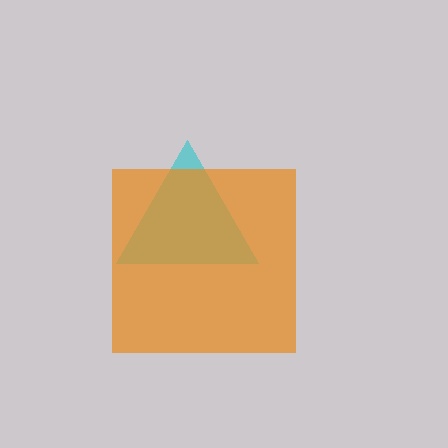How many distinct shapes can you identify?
There are 2 distinct shapes: a cyan triangle, an orange square.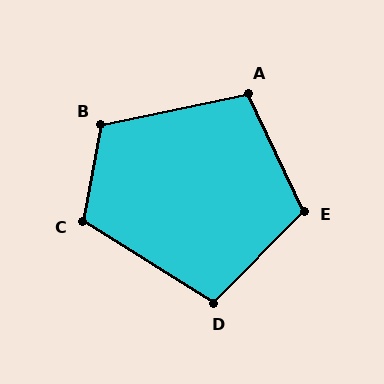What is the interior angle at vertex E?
Approximately 110 degrees (obtuse).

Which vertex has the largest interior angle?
B, at approximately 113 degrees.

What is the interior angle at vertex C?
Approximately 111 degrees (obtuse).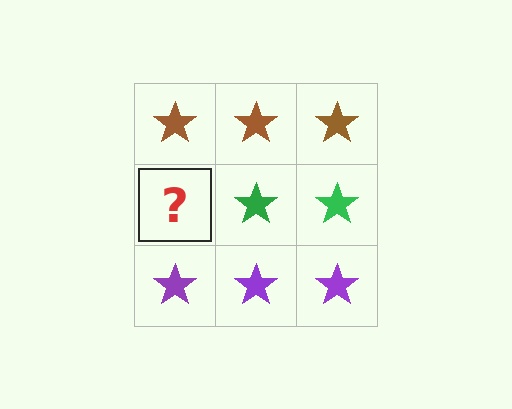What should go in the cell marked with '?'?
The missing cell should contain a green star.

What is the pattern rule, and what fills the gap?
The rule is that each row has a consistent color. The gap should be filled with a green star.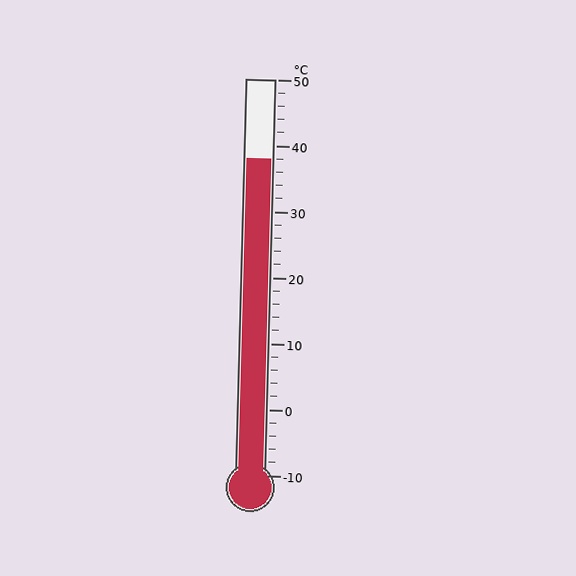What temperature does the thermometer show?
The thermometer shows approximately 38°C.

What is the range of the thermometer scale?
The thermometer scale ranges from -10°C to 50°C.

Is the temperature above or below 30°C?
The temperature is above 30°C.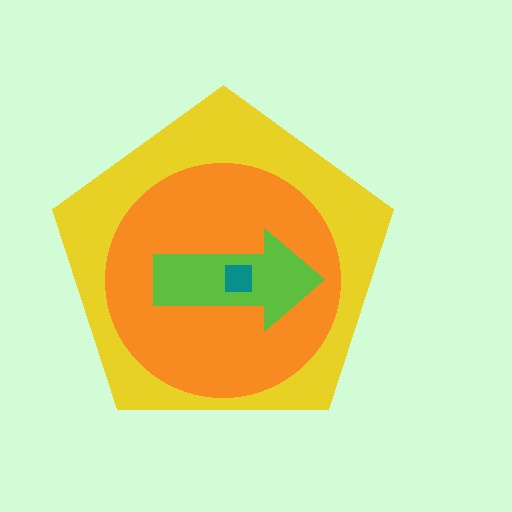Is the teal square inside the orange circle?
Yes.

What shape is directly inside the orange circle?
The lime arrow.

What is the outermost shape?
The yellow pentagon.